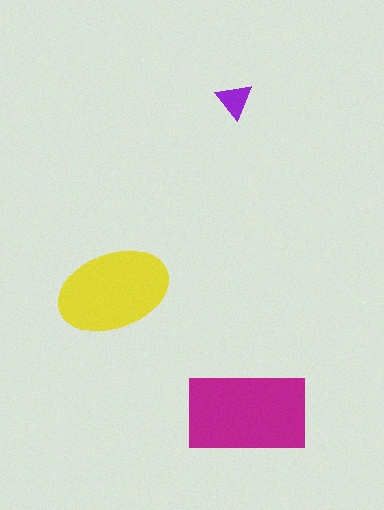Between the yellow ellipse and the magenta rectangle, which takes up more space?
The magenta rectangle.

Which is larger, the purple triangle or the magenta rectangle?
The magenta rectangle.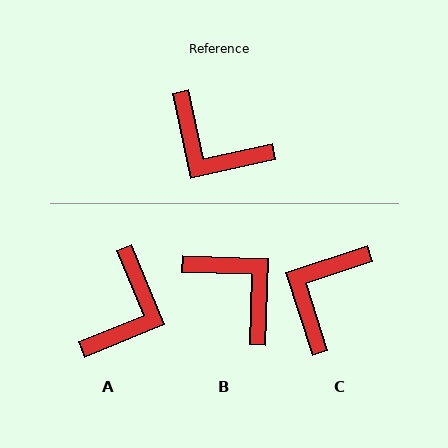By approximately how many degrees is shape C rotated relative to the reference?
Approximately 84 degrees clockwise.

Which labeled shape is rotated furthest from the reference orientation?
B, about 166 degrees away.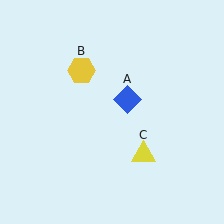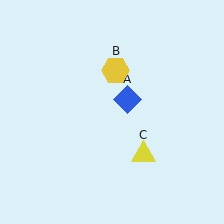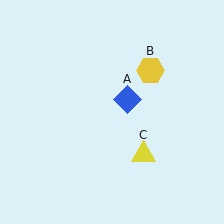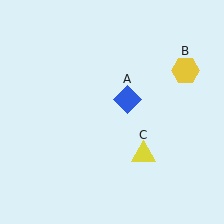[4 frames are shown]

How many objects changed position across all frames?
1 object changed position: yellow hexagon (object B).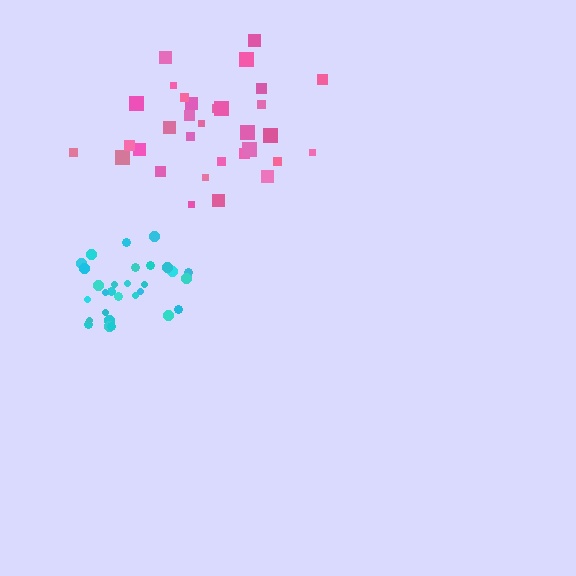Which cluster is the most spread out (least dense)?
Pink.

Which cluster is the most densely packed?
Cyan.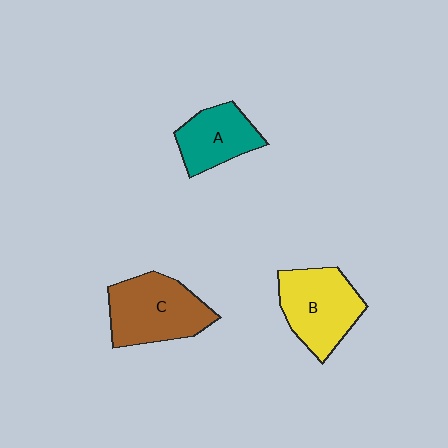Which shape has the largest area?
Shape C (brown).